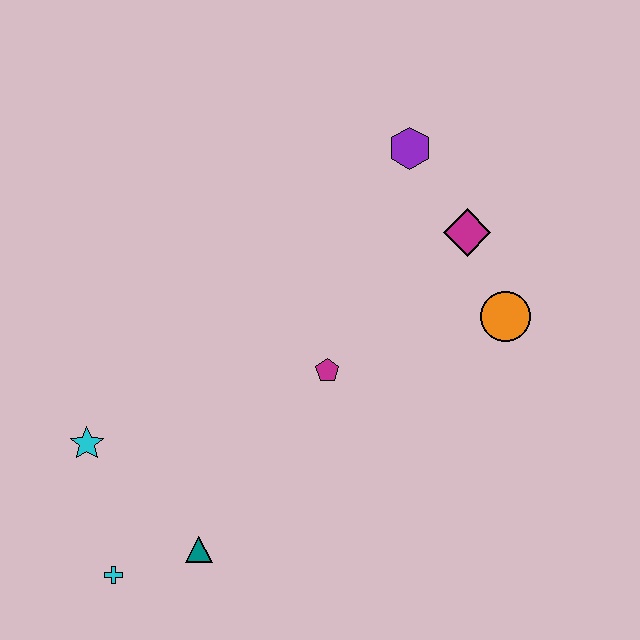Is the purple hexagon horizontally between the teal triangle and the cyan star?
No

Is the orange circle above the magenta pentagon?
Yes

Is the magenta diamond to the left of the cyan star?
No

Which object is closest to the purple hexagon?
The magenta diamond is closest to the purple hexagon.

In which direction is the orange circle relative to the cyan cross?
The orange circle is to the right of the cyan cross.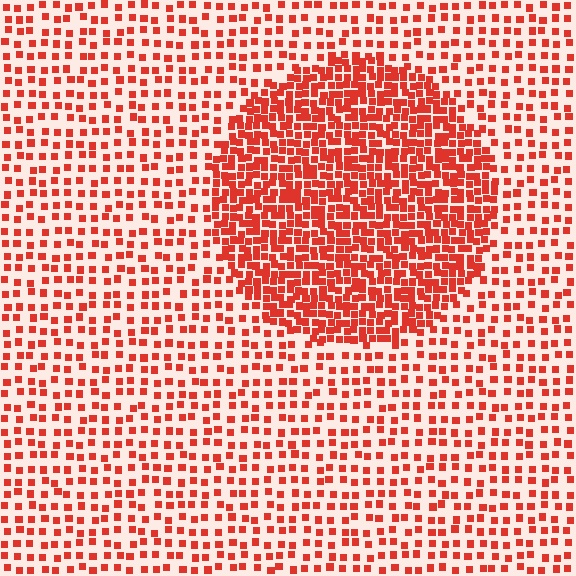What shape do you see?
I see a circle.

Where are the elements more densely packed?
The elements are more densely packed inside the circle boundary.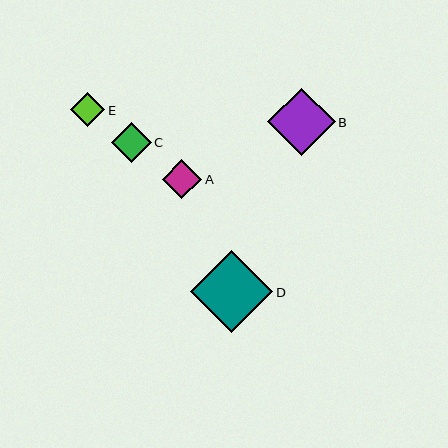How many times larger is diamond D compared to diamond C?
Diamond D is approximately 2.1 times the size of diamond C.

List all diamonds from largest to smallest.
From largest to smallest: D, B, A, C, E.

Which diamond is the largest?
Diamond D is the largest with a size of approximately 82 pixels.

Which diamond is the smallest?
Diamond E is the smallest with a size of approximately 34 pixels.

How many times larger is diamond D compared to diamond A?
Diamond D is approximately 2.1 times the size of diamond A.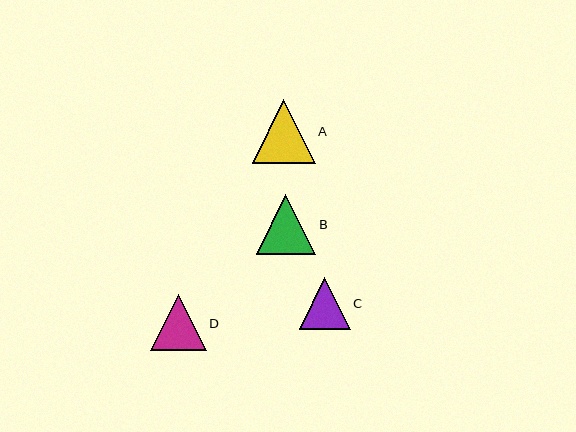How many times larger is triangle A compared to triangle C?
Triangle A is approximately 1.2 times the size of triangle C.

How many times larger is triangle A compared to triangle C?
Triangle A is approximately 1.2 times the size of triangle C.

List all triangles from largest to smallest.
From largest to smallest: A, B, D, C.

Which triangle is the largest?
Triangle A is the largest with a size of approximately 63 pixels.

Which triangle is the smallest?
Triangle C is the smallest with a size of approximately 51 pixels.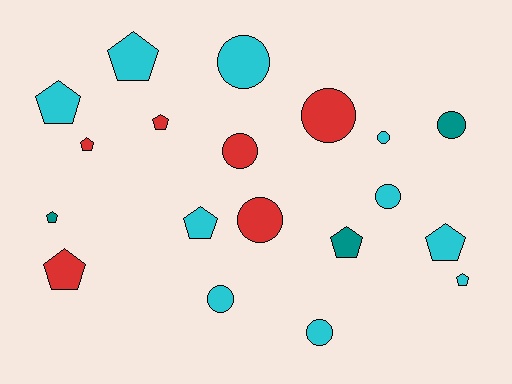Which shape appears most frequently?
Pentagon, with 10 objects.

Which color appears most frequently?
Cyan, with 10 objects.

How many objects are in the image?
There are 19 objects.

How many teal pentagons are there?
There are 2 teal pentagons.